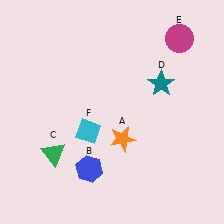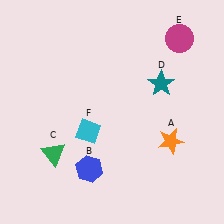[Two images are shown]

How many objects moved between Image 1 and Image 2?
1 object moved between the two images.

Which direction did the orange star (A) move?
The orange star (A) moved right.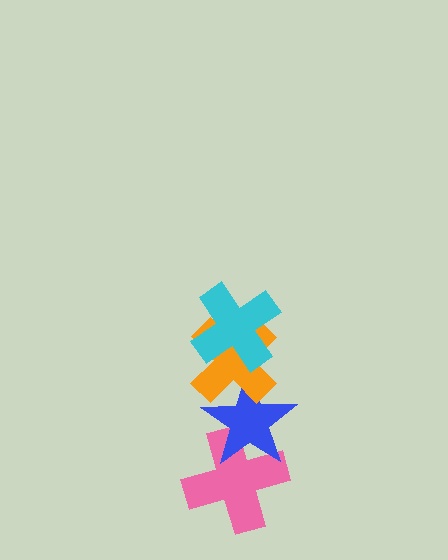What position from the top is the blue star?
The blue star is 3rd from the top.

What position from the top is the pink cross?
The pink cross is 4th from the top.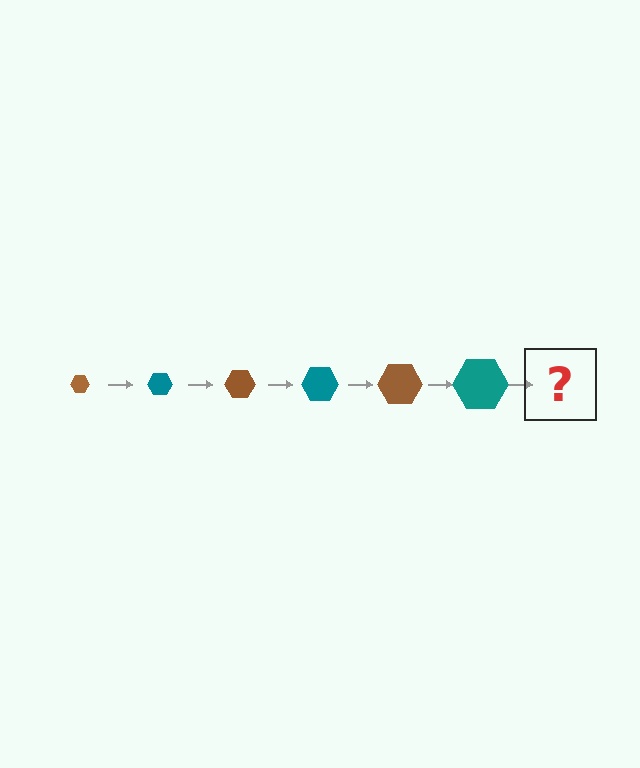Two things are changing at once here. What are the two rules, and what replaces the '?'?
The two rules are that the hexagon grows larger each step and the color cycles through brown and teal. The '?' should be a brown hexagon, larger than the previous one.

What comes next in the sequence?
The next element should be a brown hexagon, larger than the previous one.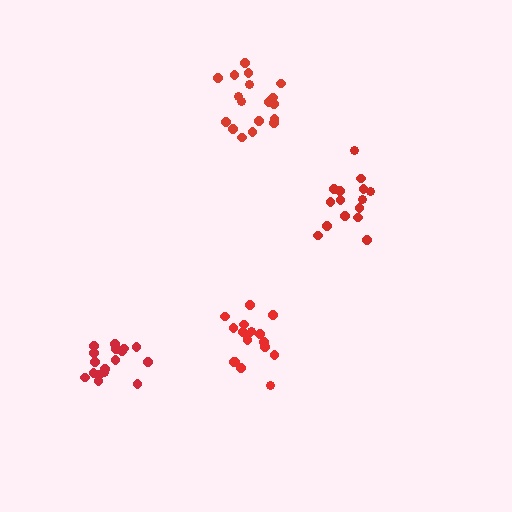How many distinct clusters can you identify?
There are 4 distinct clusters.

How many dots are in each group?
Group 1: 18 dots, Group 2: 17 dots, Group 3: 17 dots, Group 4: 15 dots (67 total).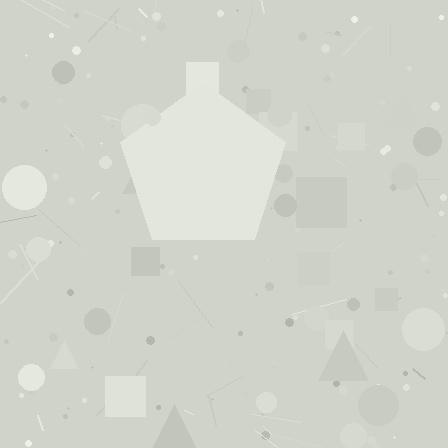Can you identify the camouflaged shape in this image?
The camouflaged shape is a pentagon.